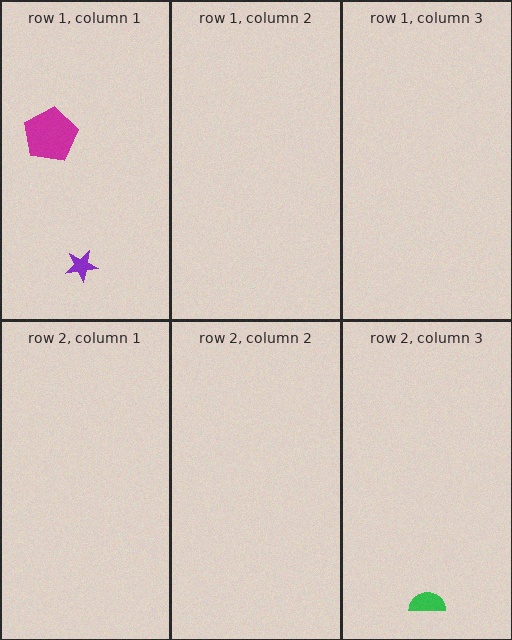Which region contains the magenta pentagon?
The row 1, column 1 region.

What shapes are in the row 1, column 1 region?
The purple star, the magenta pentagon.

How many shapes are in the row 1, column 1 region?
2.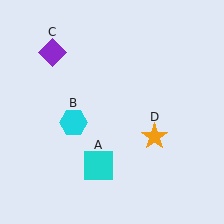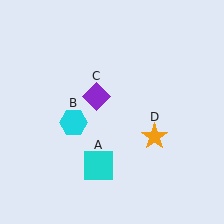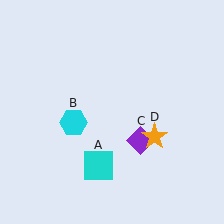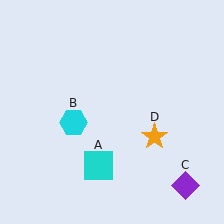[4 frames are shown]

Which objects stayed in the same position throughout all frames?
Cyan square (object A) and cyan hexagon (object B) and orange star (object D) remained stationary.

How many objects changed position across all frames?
1 object changed position: purple diamond (object C).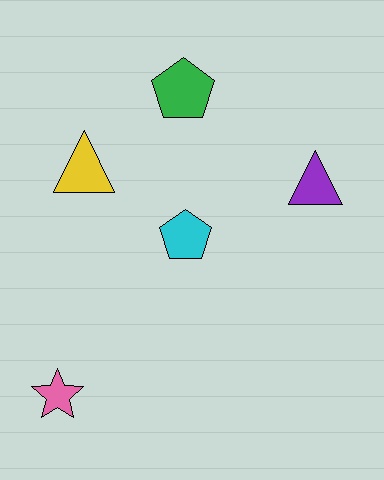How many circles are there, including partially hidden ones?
There are no circles.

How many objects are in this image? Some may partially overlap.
There are 5 objects.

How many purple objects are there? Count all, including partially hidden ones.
There is 1 purple object.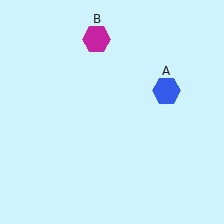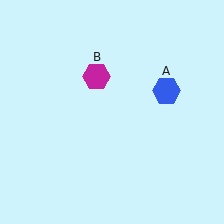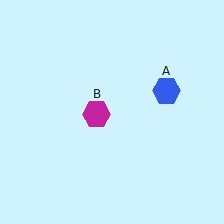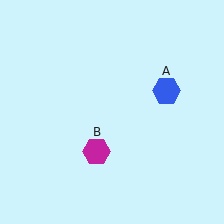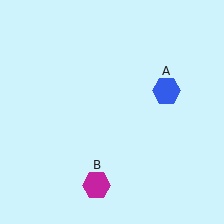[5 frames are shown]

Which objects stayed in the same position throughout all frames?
Blue hexagon (object A) remained stationary.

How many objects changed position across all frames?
1 object changed position: magenta hexagon (object B).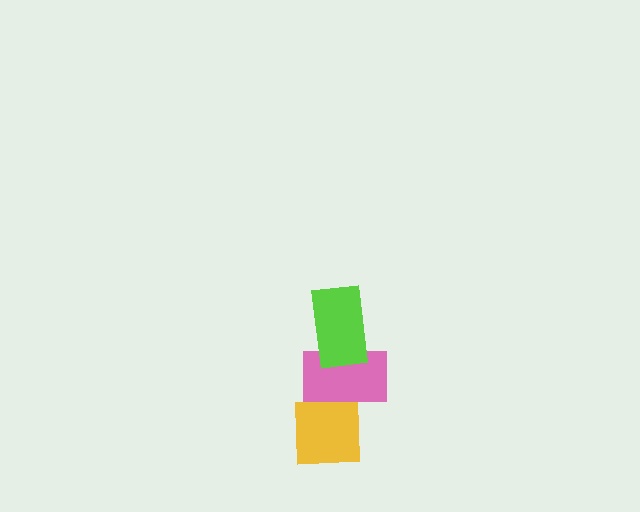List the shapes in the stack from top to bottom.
From top to bottom: the lime rectangle, the pink rectangle, the yellow square.